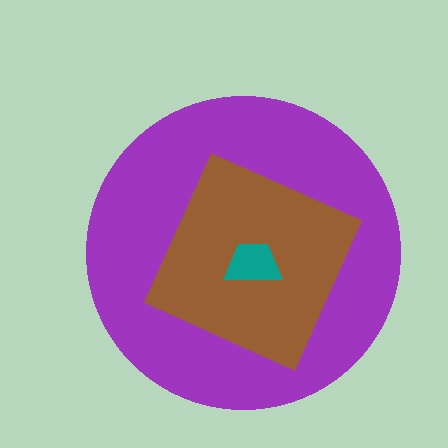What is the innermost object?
The teal trapezoid.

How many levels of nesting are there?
3.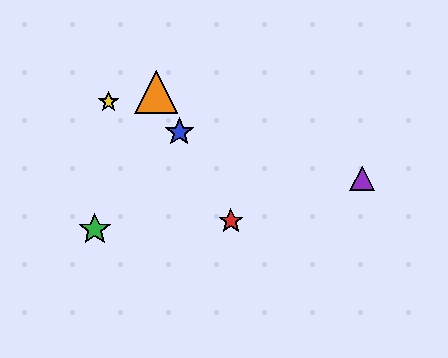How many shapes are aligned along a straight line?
3 shapes (the red star, the blue star, the orange triangle) are aligned along a straight line.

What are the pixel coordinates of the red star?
The red star is at (231, 221).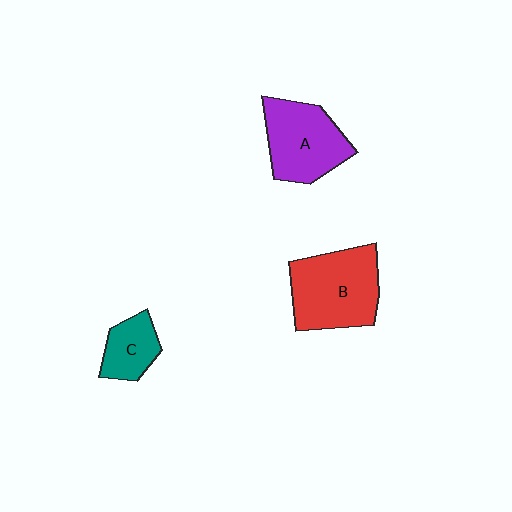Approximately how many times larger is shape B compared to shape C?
Approximately 2.1 times.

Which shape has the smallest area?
Shape C (teal).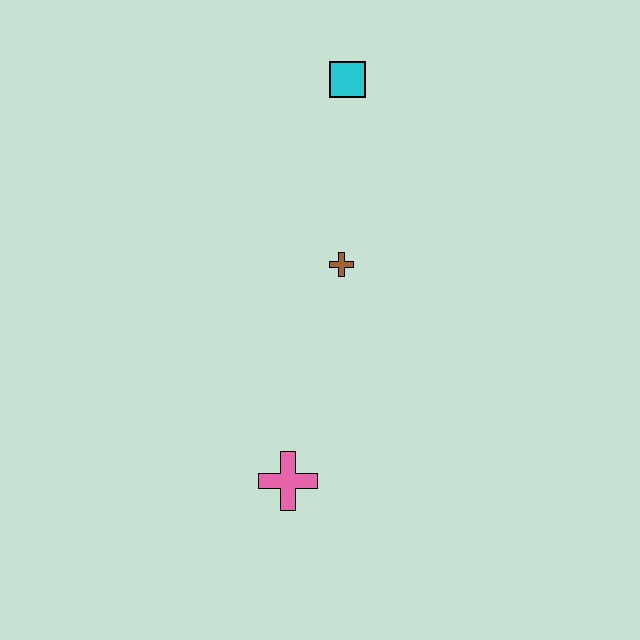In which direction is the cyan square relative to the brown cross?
The cyan square is above the brown cross.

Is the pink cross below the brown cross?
Yes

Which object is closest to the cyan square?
The brown cross is closest to the cyan square.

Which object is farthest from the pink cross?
The cyan square is farthest from the pink cross.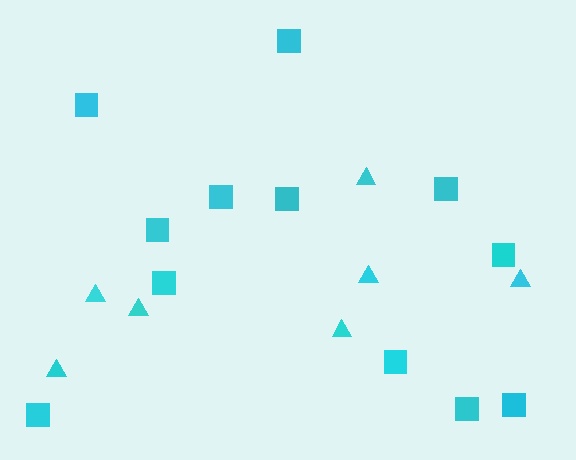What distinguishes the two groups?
There are 2 groups: one group of squares (12) and one group of triangles (7).